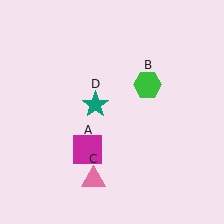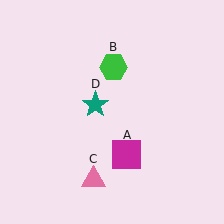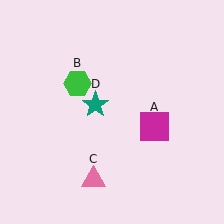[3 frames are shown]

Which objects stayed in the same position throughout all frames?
Pink triangle (object C) and teal star (object D) remained stationary.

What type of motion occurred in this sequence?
The magenta square (object A), green hexagon (object B) rotated counterclockwise around the center of the scene.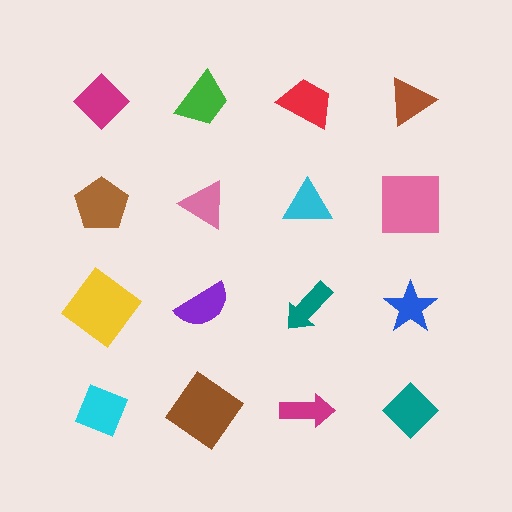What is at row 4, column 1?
A cyan diamond.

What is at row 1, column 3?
A red trapezoid.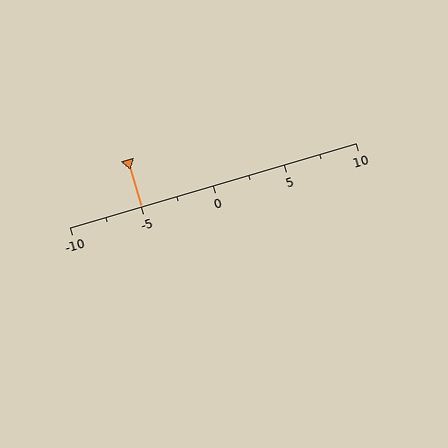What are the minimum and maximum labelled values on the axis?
The axis runs from -10 to 10.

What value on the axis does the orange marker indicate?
The marker indicates approximately -5.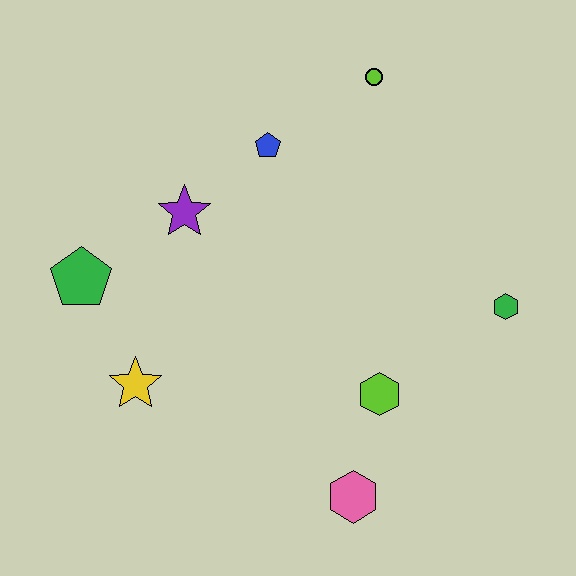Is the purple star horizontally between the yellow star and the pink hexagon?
Yes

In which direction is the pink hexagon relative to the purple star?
The pink hexagon is below the purple star.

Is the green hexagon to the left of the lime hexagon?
No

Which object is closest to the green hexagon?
The lime hexagon is closest to the green hexagon.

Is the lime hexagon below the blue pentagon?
Yes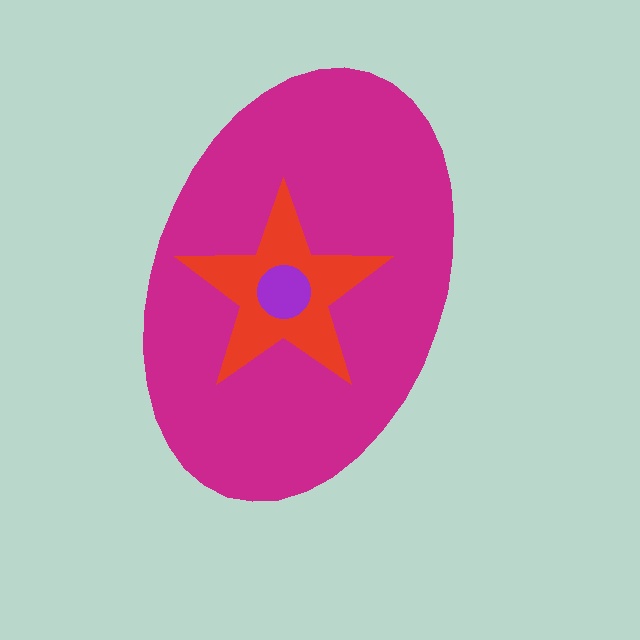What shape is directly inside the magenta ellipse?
The red star.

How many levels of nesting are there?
3.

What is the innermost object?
The purple circle.